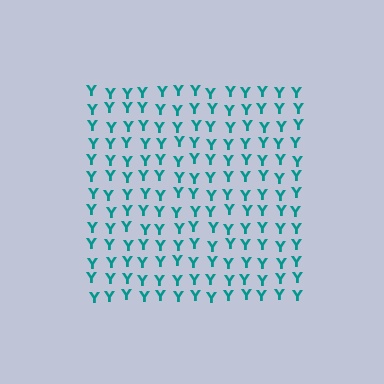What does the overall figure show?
The overall figure shows a square.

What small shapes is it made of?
It is made of small letter Y's.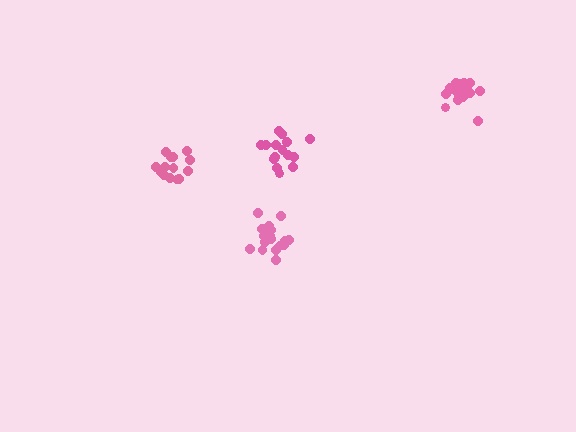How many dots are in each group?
Group 1: 20 dots, Group 2: 15 dots, Group 3: 14 dots, Group 4: 20 dots (69 total).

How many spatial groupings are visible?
There are 4 spatial groupings.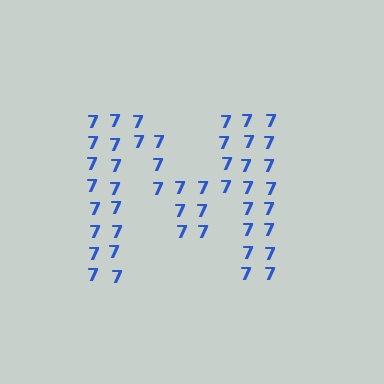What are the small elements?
The small elements are digit 7's.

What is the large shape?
The large shape is the letter M.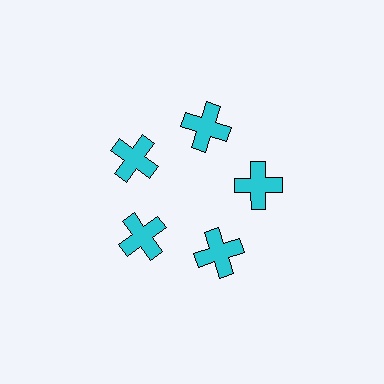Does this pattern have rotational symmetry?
Yes, this pattern has 5-fold rotational symmetry. It looks the same after rotating 72 degrees around the center.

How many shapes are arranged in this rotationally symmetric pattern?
There are 5 shapes, arranged in 5 groups of 1.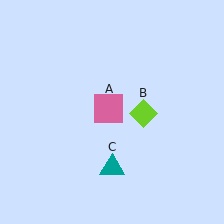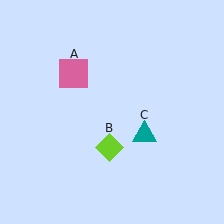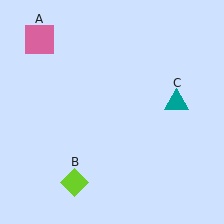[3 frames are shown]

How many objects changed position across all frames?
3 objects changed position: pink square (object A), lime diamond (object B), teal triangle (object C).